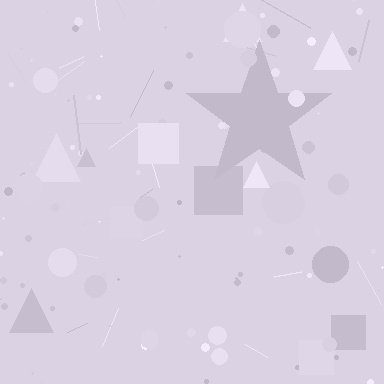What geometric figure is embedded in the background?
A star is embedded in the background.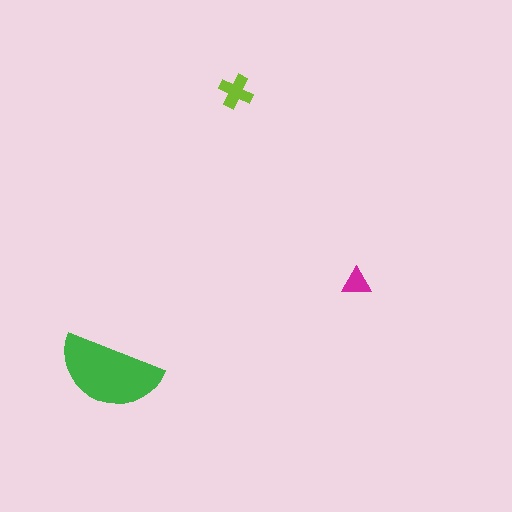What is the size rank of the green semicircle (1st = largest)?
1st.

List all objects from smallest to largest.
The magenta triangle, the lime cross, the green semicircle.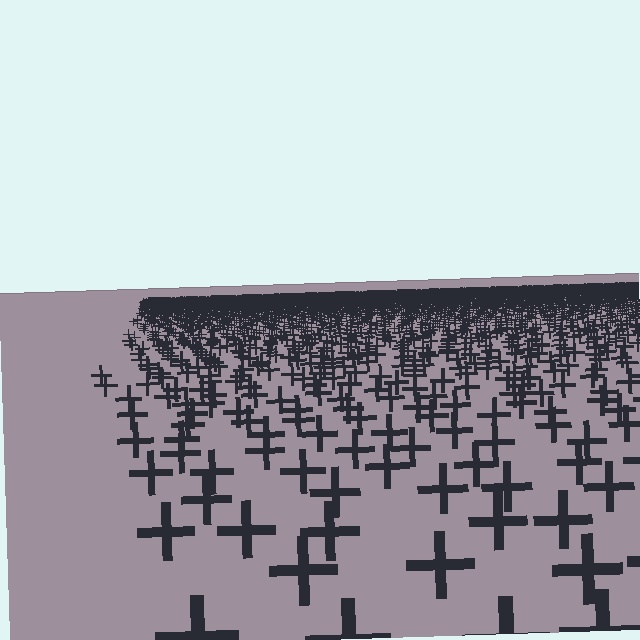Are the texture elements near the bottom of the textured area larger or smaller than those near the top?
Larger. Near the bottom, elements are closer to the viewer and appear at a bigger on-screen size.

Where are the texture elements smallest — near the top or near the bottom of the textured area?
Near the top.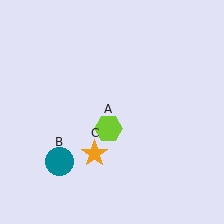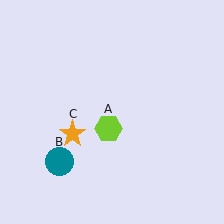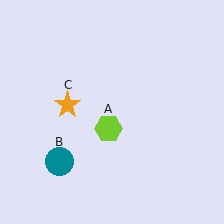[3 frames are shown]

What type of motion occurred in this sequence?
The orange star (object C) rotated clockwise around the center of the scene.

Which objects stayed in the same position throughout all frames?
Lime hexagon (object A) and teal circle (object B) remained stationary.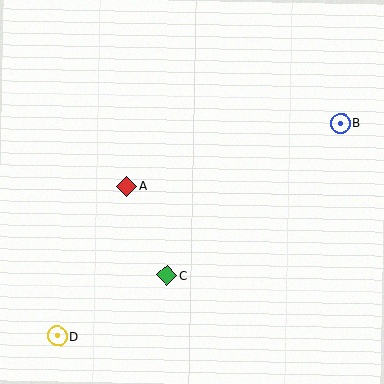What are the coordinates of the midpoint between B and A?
The midpoint between B and A is at (234, 155).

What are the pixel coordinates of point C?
Point C is at (167, 275).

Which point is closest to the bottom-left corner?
Point D is closest to the bottom-left corner.